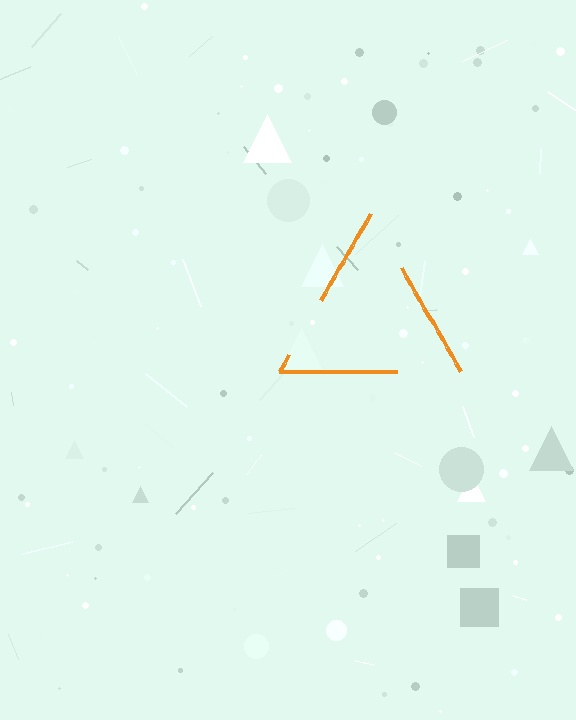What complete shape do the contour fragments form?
The contour fragments form a triangle.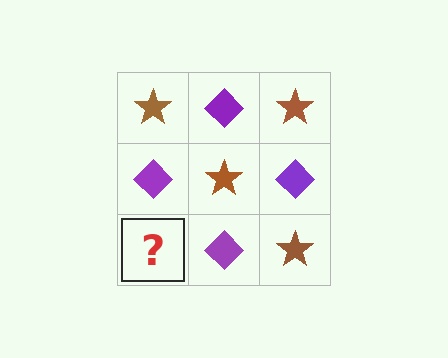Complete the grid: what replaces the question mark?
The question mark should be replaced with a brown star.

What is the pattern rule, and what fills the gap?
The rule is that it alternates brown star and purple diamond in a checkerboard pattern. The gap should be filled with a brown star.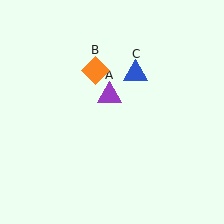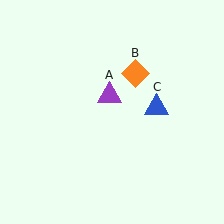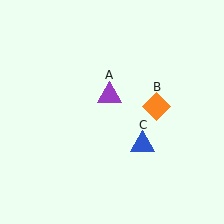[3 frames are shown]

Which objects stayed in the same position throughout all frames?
Purple triangle (object A) remained stationary.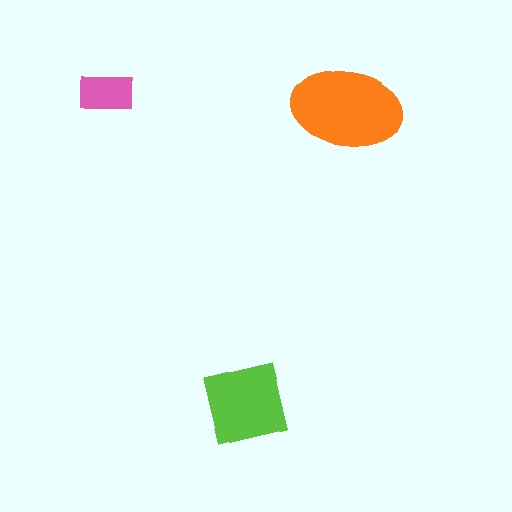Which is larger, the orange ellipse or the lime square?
The orange ellipse.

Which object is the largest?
The orange ellipse.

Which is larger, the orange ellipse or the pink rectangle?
The orange ellipse.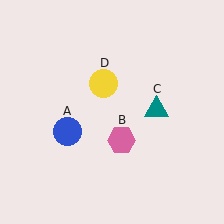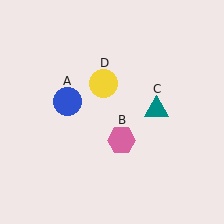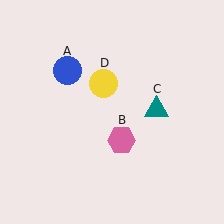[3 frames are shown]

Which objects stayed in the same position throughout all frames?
Pink hexagon (object B) and teal triangle (object C) and yellow circle (object D) remained stationary.